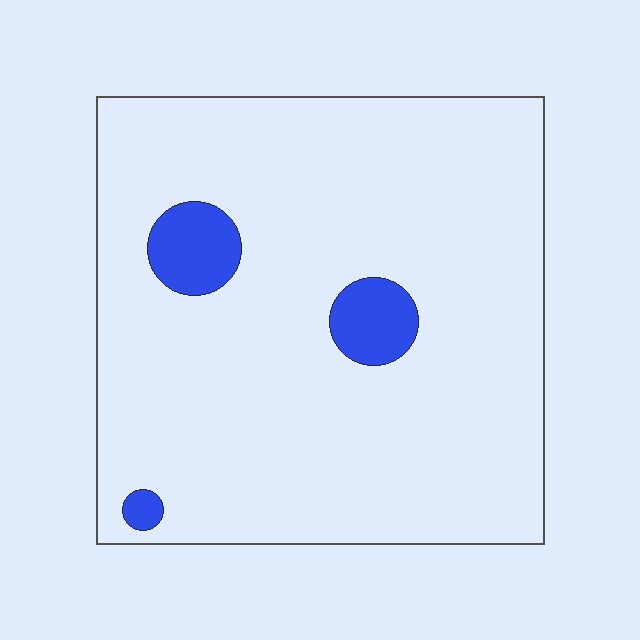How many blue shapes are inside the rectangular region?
3.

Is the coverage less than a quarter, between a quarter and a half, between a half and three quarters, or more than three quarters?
Less than a quarter.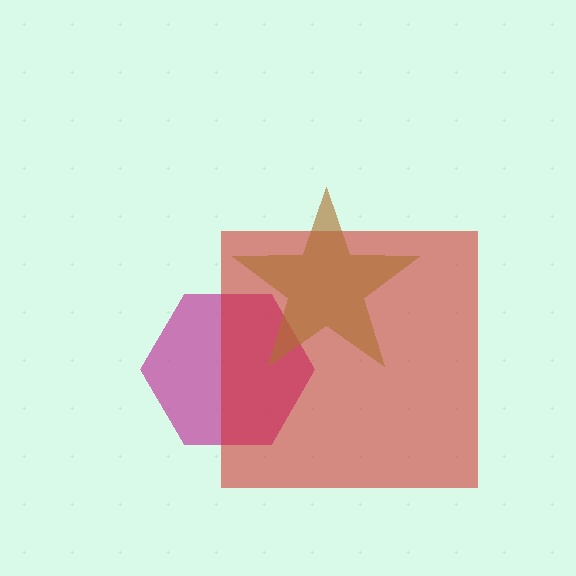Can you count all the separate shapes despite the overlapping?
Yes, there are 3 separate shapes.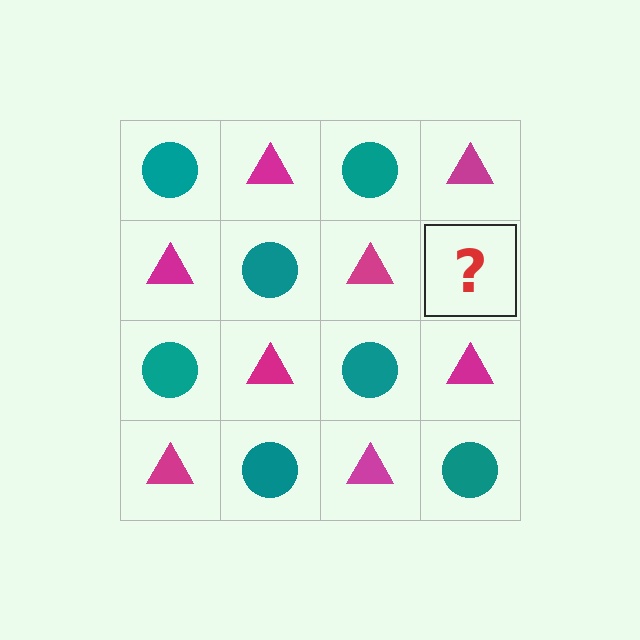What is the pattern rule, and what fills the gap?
The rule is that it alternates teal circle and magenta triangle in a checkerboard pattern. The gap should be filled with a teal circle.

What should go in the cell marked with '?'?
The missing cell should contain a teal circle.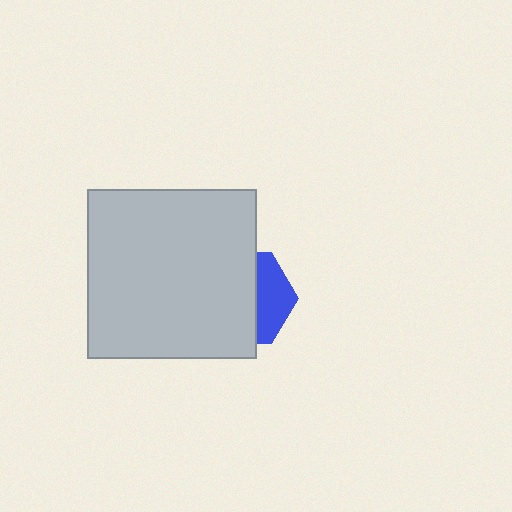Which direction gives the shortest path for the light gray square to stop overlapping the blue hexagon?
Moving left gives the shortest separation.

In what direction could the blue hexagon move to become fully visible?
The blue hexagon could move right. That would shift it out from behind the light gray square entirely.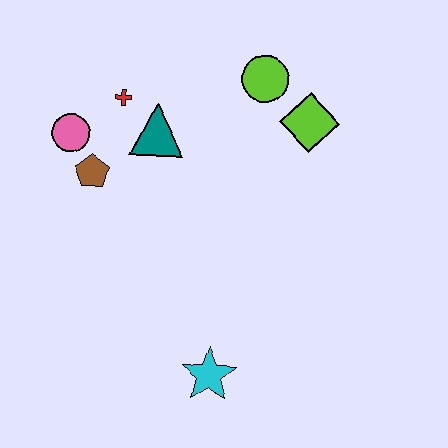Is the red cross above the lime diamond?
Yes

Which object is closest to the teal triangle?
The red cross is closest to the teal triangle.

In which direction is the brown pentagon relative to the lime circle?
The brown pentagon is to the left of the lime circle.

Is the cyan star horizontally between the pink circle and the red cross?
No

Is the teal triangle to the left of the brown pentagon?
No